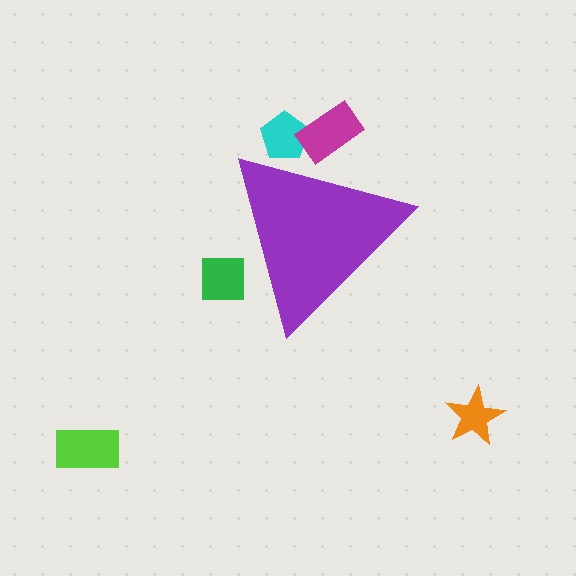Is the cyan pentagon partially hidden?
Yes, the cyan pentagon is partially hidden behind the purple triangle.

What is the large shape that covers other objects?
A purple triangle.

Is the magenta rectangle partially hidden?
Yes, the magenta rectangle is partially hidden behind the purple triangle.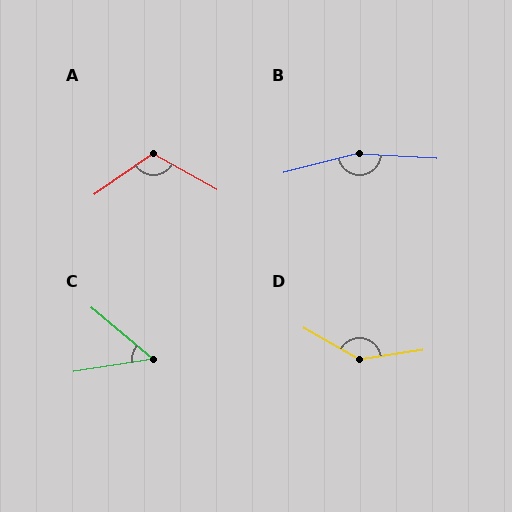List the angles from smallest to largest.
C (49°), A (116°), D (142°), B (163°).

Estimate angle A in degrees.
Approximately 116 degrees.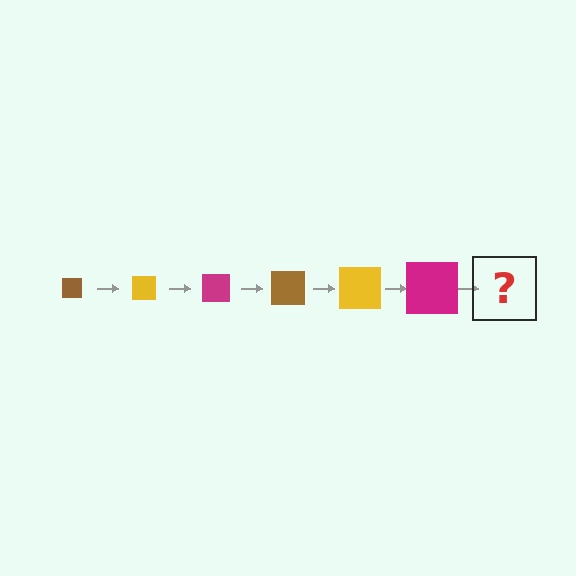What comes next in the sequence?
The next element should be a brown square, larger than the previous one.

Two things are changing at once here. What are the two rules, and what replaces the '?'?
The two rules are that the square grows larger each step and the color cycles through brown, yellow, and magenta. The '?' should be a brown square, larger than the previous one.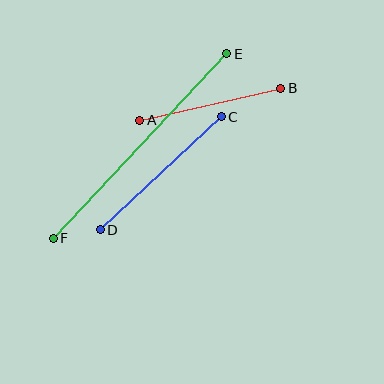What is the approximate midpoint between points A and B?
The midpoint is at approximately (210, 104) pixels.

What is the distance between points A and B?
The distance is approximately 145 pixels.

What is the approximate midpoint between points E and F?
The midpoint is at approximately (140, 146) pixels.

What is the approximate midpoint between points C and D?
The midpoint is at approximately (161, 173) pixels.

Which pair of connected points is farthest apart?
Points E and F are farthest apart.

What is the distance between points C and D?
The distance is approximately 165 pixels.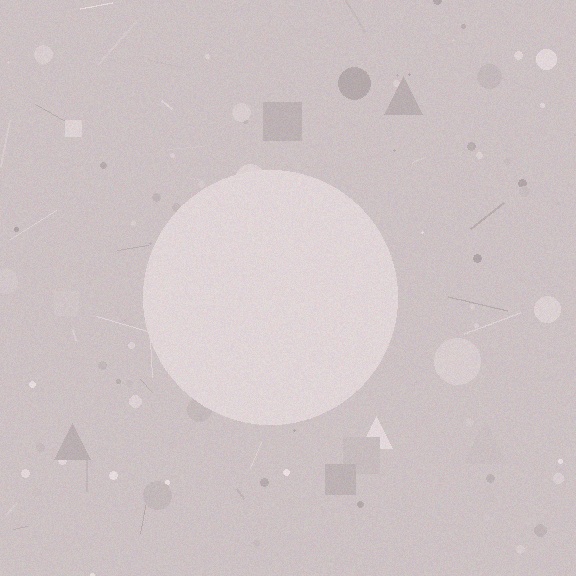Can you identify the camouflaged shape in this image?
The camouflaged shape is a circle.